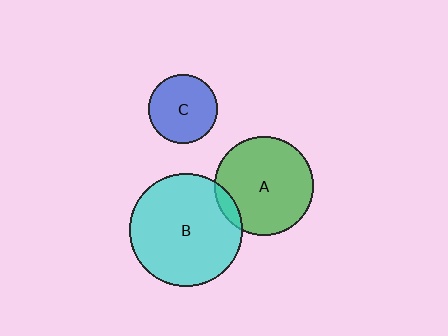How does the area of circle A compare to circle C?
Approximately 2.0 times.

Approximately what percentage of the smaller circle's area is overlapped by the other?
Approximately 10%.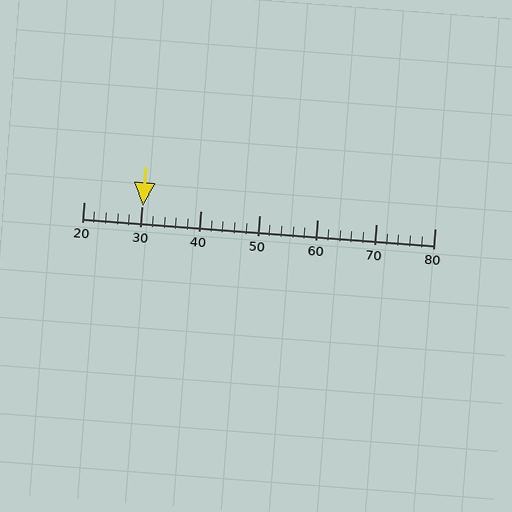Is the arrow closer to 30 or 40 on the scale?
The arrow is closer to 30.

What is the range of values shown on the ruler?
The ruler shows values from 20 to 80.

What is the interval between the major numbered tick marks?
The major tick marks are spaced 10 units apart.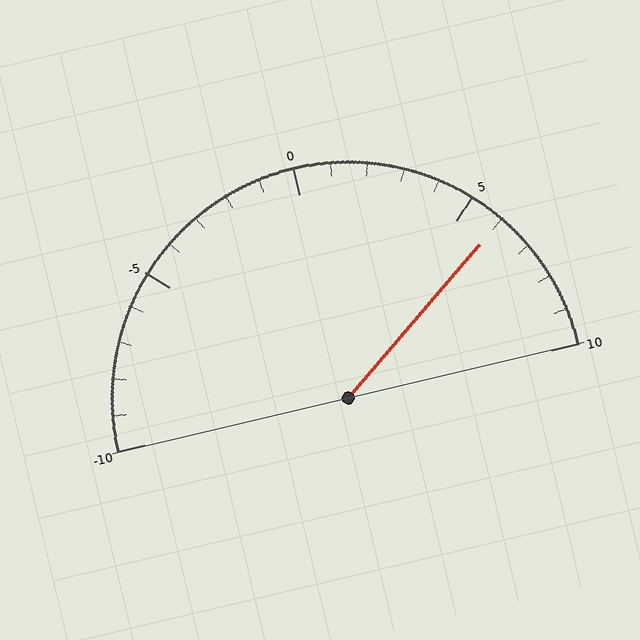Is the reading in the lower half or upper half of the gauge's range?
The reading is in the upper half of the range (-10 to 10).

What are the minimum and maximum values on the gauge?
The gauge ranges from -10 to 10.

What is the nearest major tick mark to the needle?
The nearest major tick mark is 5.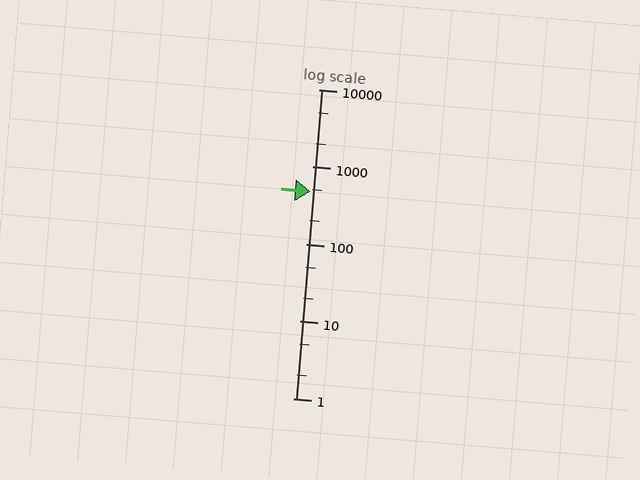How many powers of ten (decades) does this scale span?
The scale spans 4 decades, from 1 to 10000.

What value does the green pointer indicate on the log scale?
The pointer indicates approximately 480.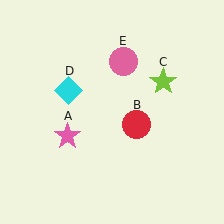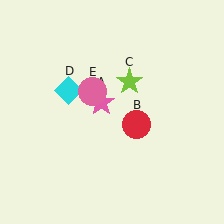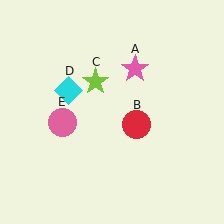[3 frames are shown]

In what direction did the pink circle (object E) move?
The pink circle (object E) moved down and to the left.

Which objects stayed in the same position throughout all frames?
Red circle (object B) and cyan diamond (object D) remained stationary.